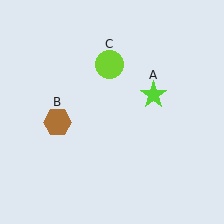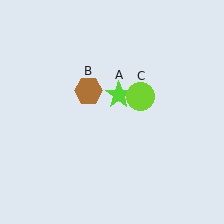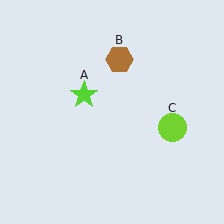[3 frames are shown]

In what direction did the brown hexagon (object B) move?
The brown hexagon (object B) moved up and to the right.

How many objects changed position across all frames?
3 objects changed position: lime star (object A), brown hexagon (object B), lime circle (object C).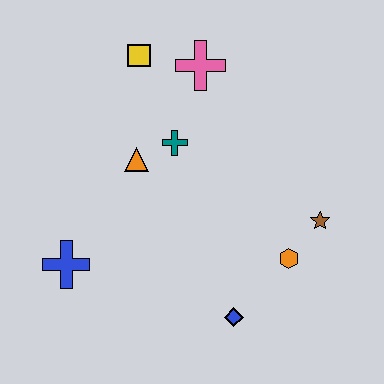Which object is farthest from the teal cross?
The blue diamond is farthest from the teal cross.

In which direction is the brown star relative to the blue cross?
The brown star is to the right of the blue cross.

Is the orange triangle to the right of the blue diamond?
No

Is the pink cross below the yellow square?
Yes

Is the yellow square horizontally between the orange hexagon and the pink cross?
No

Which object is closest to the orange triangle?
The teal cross is closest to the orange triangle.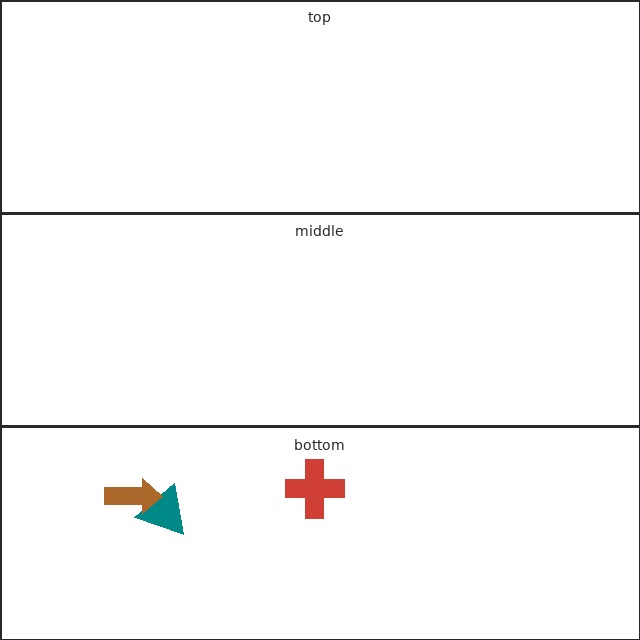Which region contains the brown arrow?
The bottom region.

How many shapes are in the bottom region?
3.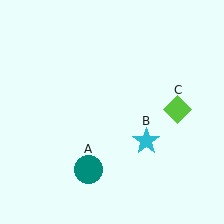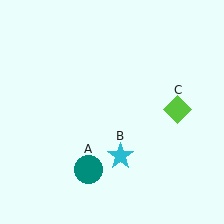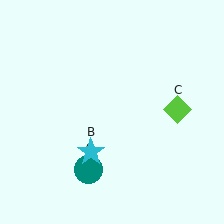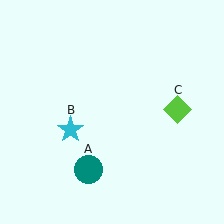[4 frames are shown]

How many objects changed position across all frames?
1 object changed position: cyan star (object B).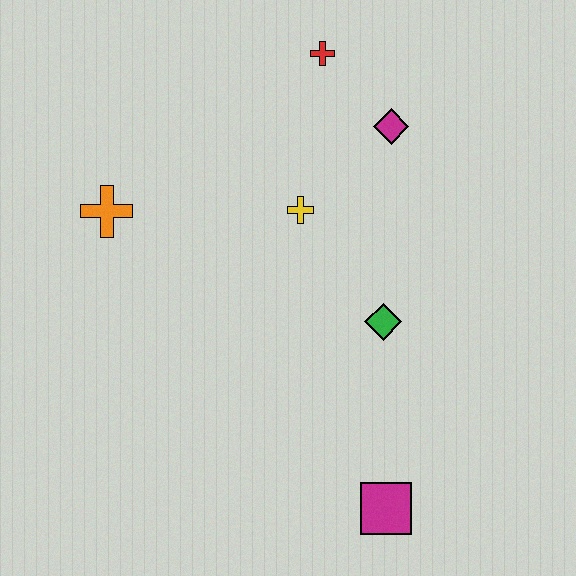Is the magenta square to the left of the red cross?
No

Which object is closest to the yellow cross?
The magenta diamond is closest to the yellow cross.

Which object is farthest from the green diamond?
The orange cross is farthest from the green diamond.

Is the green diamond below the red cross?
Yes